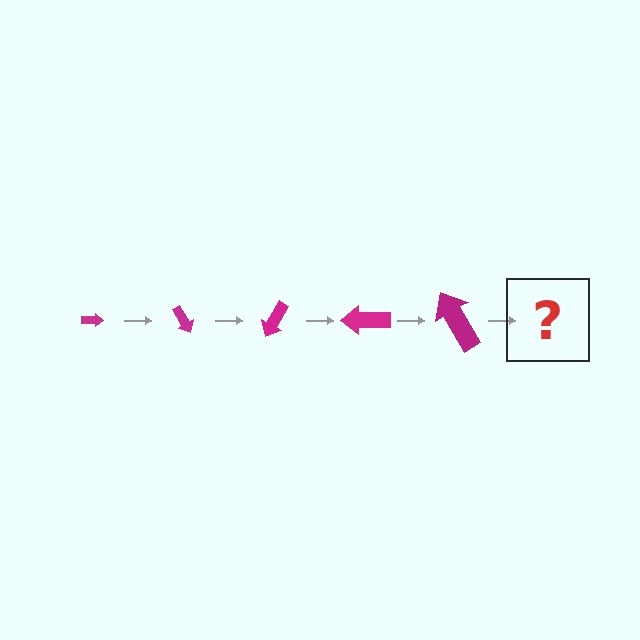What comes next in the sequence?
The next element should be an arrow, larger than the previous one and rotated 300 degrees from the start.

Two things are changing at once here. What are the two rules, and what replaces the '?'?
The two rules are that the arrow grows larger each step and it rotates 60 degrees each step. The '?' should be an arrow, larger than the previous one and rotated 300 degrees from the start.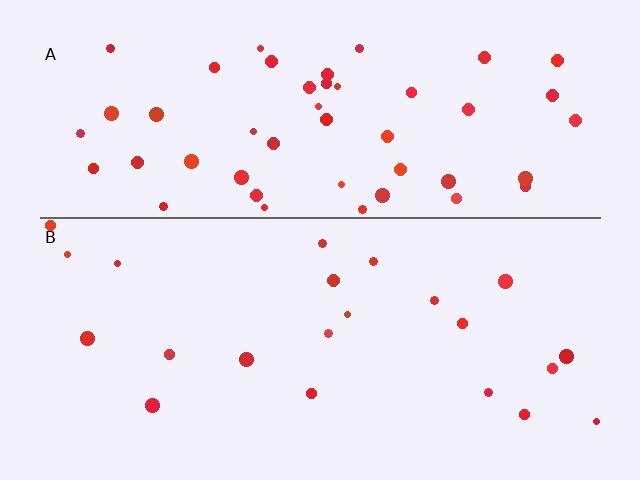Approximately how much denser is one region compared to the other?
Approximately 2.3× — region A over region B.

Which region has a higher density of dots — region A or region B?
A (the top).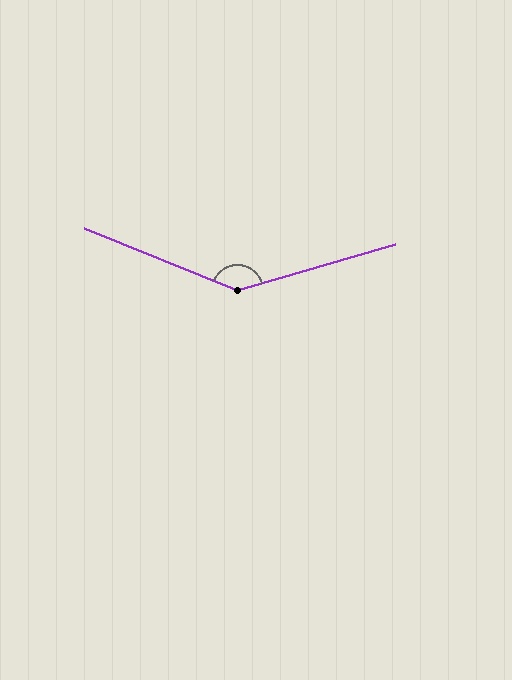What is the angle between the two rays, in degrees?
Approximately 142 degrees.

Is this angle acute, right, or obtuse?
It is obtuse.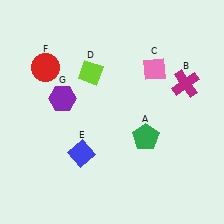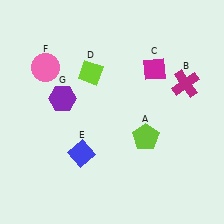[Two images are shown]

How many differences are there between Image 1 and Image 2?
There are 3 differences between the two images.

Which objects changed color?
A changed from green to lime. C changed from pink to magenta. F changed from red to pink.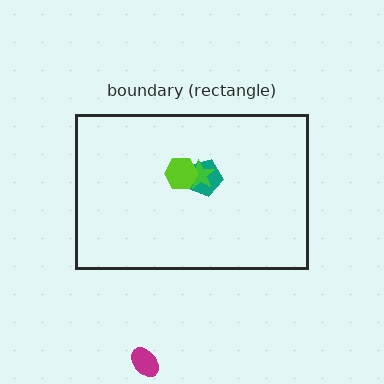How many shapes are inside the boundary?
3 inside, 1 outside.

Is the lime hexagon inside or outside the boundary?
Inside.